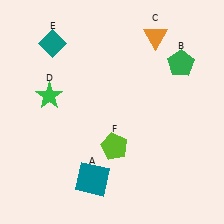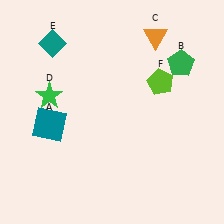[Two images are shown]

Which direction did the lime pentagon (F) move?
The lime pentagon (F) moved up.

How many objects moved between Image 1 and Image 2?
2 objects moved between the two images.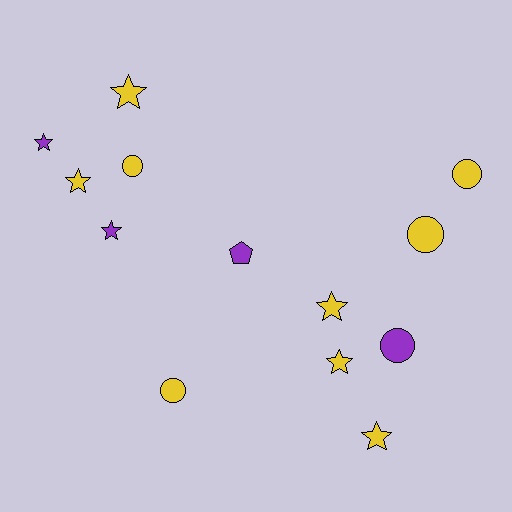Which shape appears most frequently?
Star, with 7 objects.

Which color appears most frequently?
Yellow, with 9 objects.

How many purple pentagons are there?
There is 1 purple pentagon.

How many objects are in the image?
There are 13 objects.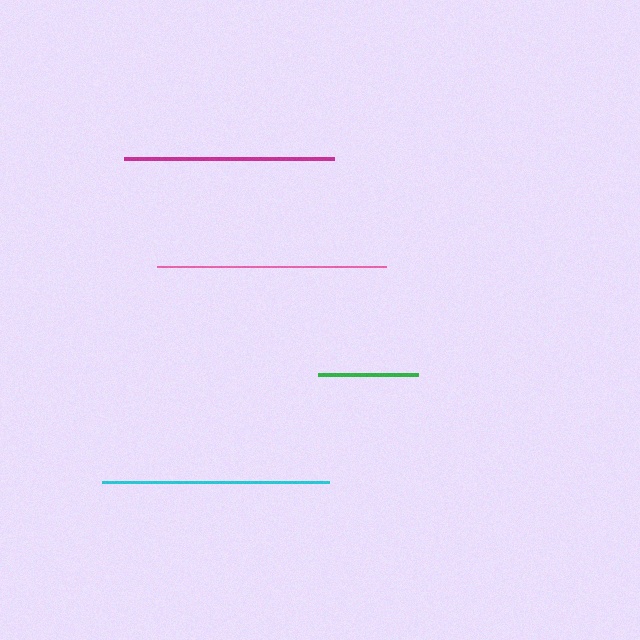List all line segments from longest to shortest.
From longest to shortest: pink, cyan, magenta, green.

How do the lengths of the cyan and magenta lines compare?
The cyan and magenta lines are approximately the same length.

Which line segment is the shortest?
The green line is the shortest at approximately 100 pixels.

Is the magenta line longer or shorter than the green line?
The magenta line is longer than the green line.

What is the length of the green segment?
The green segment is approximately 100 pixels long.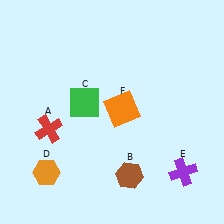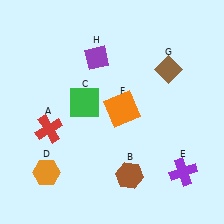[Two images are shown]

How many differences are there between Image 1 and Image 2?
There are 2 differences between the two images.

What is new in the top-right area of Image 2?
A brown diamond (G) was added in the top-right area of Image 2.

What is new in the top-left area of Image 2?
A purple diamond (H) was added in the top-left area of Image 2.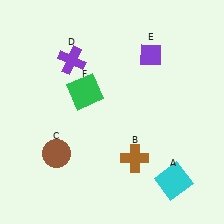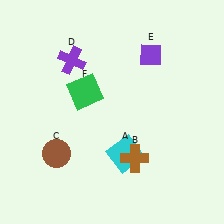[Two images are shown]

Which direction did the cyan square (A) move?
The cyan square (A) moved left.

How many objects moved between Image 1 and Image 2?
1 object moved between the two images.